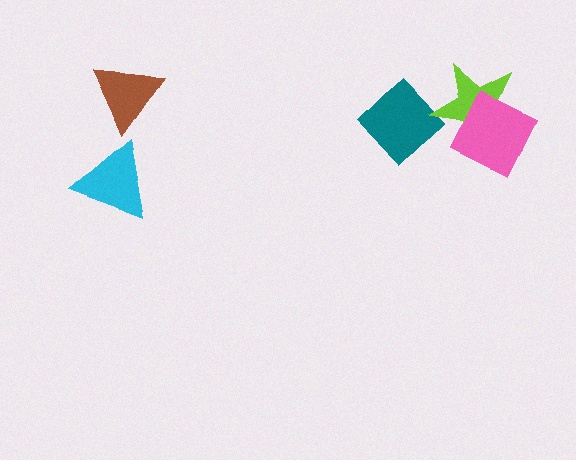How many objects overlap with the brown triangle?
0 objects overlap with the brown triangle.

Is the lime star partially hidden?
Yes, it is partially covered by another shape.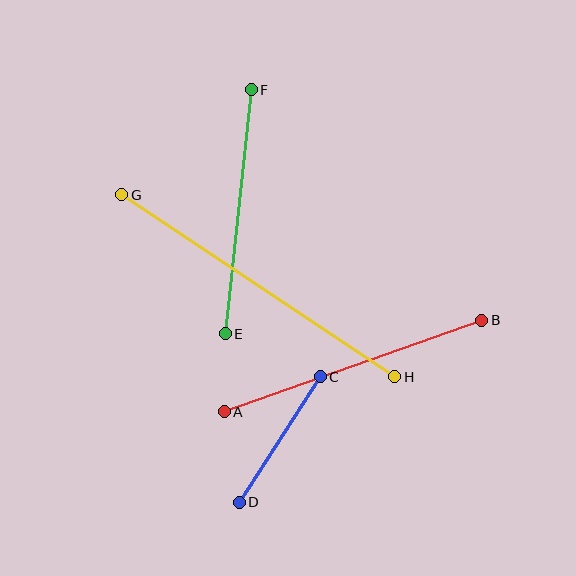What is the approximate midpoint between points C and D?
The midpoint is at approximately (280, 440) pixels.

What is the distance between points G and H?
The distance is approximately 328 pixels.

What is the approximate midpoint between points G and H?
The midpoint is at approximately (258, 286) pixels.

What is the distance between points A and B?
The distance is approximately 273 pixels.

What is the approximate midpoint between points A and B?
The midpoint is at approximately (353, 366) pixels.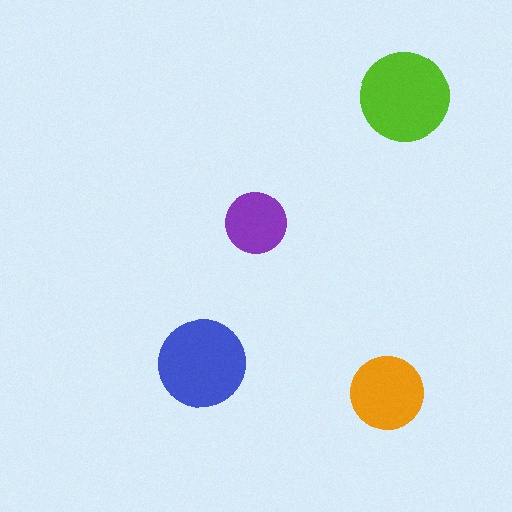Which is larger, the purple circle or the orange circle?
The orange one.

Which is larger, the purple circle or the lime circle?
The lime one.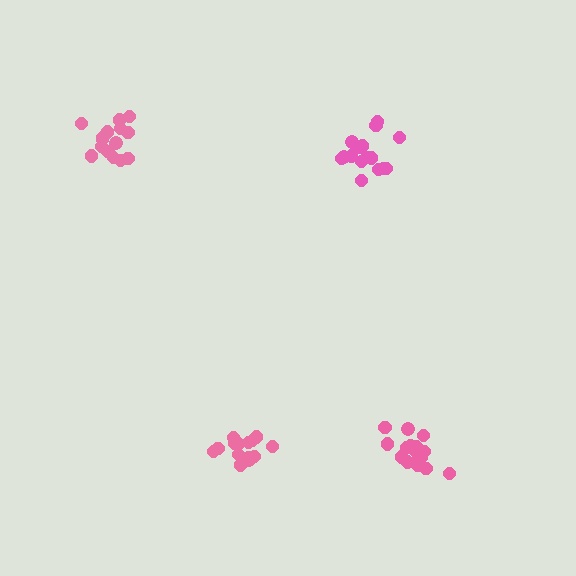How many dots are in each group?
Group 1: 16 dots, Group 2: 16 dots, Group 3: 14 dots, Group 4: 16 dots (62 total).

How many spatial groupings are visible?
There are 4 spatial groupings.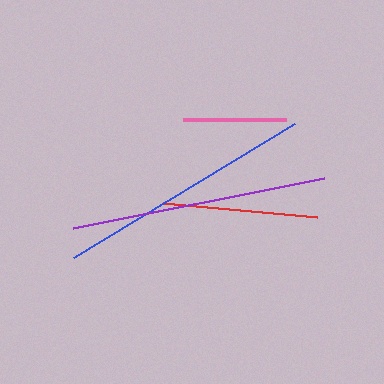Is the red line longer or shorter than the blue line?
The blue line is longer than the red line.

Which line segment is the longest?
The blue line is the longest at approximately 259 pixels.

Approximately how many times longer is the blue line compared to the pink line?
The blue line is approximately 2.5 times the length of the pink line.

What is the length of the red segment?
The red segment is approximately 155 pixels long.